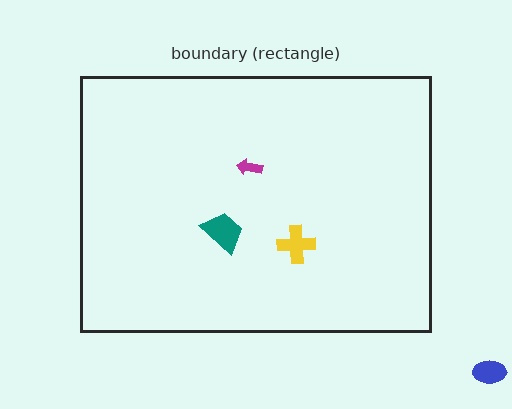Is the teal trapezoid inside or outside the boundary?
Inside.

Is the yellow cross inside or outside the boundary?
Inside.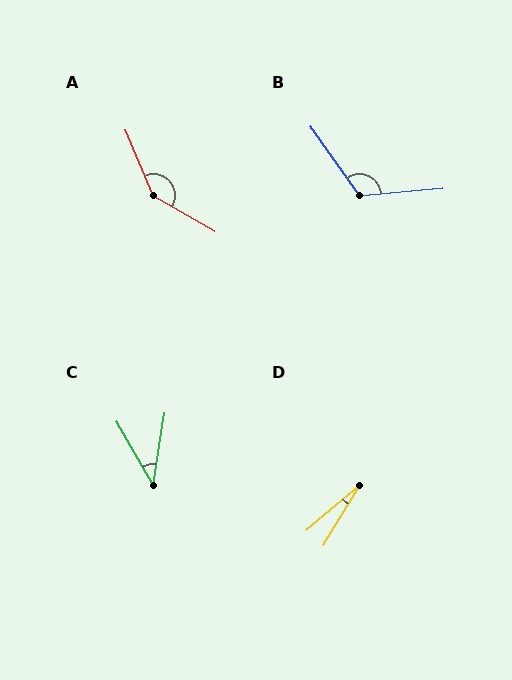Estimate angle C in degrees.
Approximately 39 degrees.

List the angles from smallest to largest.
D (19°), C (39°), B (120°), A (143°).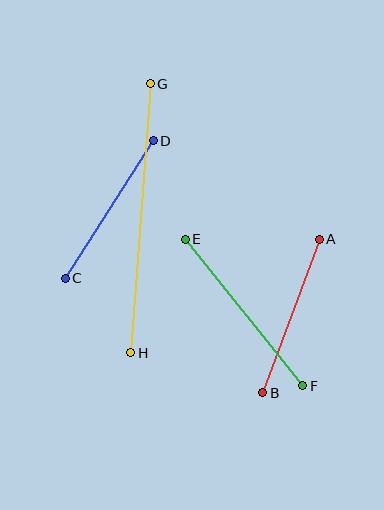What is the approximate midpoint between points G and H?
The midpoint is at approximately (140, 218) pixels.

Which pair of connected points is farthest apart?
Points G and H are farthest apart.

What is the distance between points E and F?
The distance is approximately 188 pixels.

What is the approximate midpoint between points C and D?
The midpoint is at approximately (109, 210) pixels.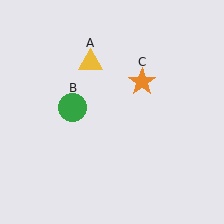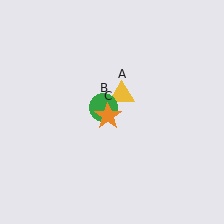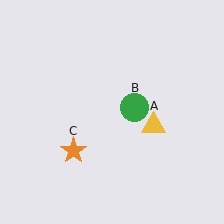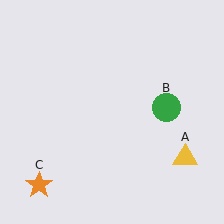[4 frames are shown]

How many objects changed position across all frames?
3 objects changed position: yellow triangle (object A), green circle (object B), orange star (object C).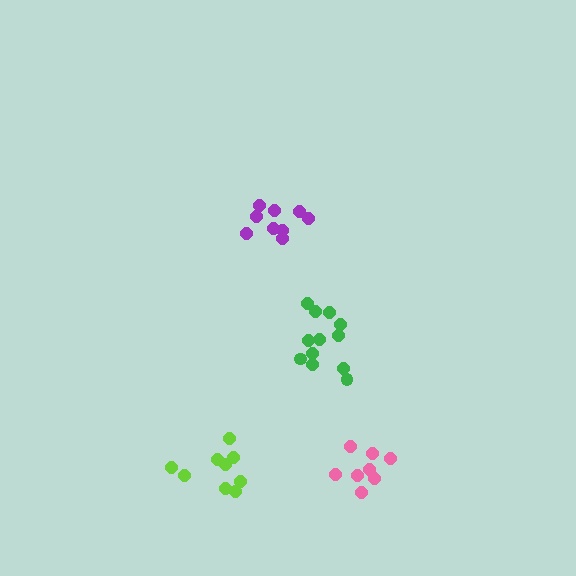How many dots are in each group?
Group 1: 12 dots, Group 2: 10 dots, Group 3: 9 dots, Group 4: 8 dots (39 total).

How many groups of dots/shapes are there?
There are 4 groups.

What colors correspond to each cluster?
The clusters are colored: green, purple, lime, pink.